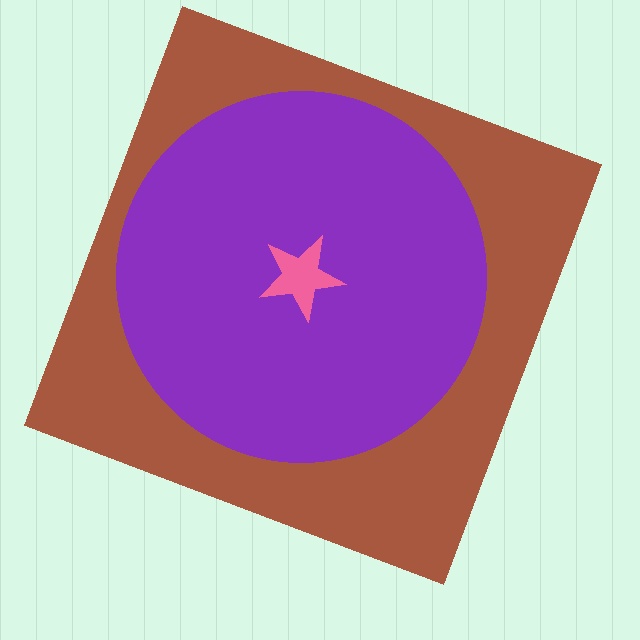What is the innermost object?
The pink star.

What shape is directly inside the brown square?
The purple circle.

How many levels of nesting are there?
3.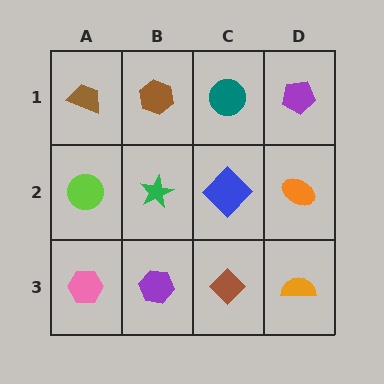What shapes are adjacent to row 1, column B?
A green star (row 2, column B), a brown trapezoid (row 1, column A), a teal circle (row 1, column C).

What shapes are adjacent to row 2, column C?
A teal circle (row 1, column C), a brown diamond (row 3, column C), a green star (row 2, column B), an orange ellipse (row 2, column D).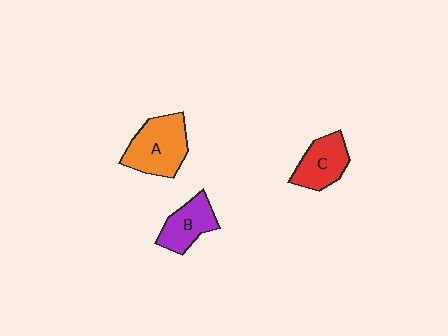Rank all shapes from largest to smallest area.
From largest to smallest: A (orange), C (red), B (purple).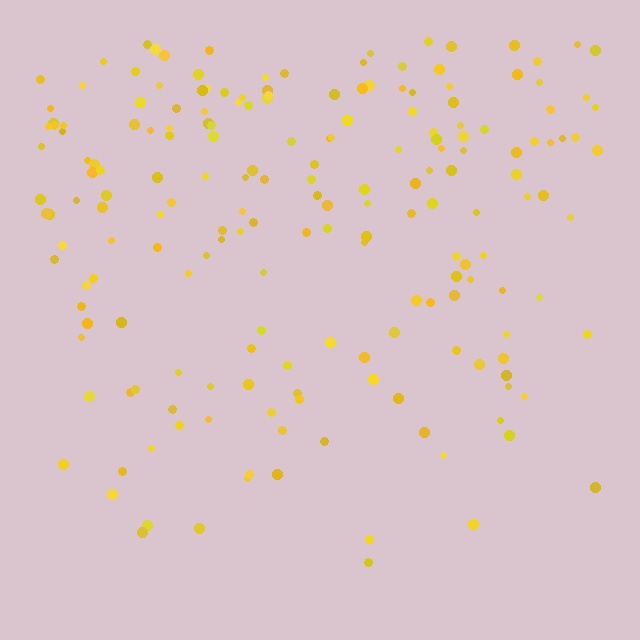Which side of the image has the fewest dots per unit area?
The bottom.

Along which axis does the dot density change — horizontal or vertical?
Vertical.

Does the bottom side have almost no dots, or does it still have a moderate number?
Still a moderate number, just noticeably fewer than the top.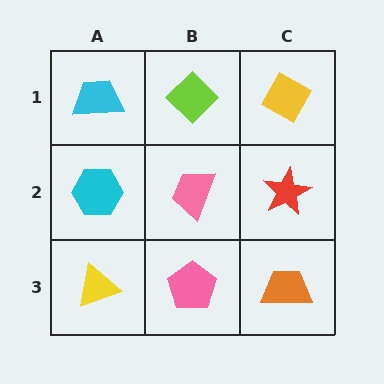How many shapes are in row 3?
3 shapes.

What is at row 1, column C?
A yellow diamond.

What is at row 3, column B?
A pink pentagon.